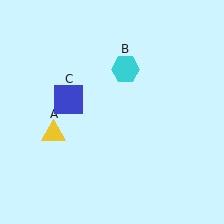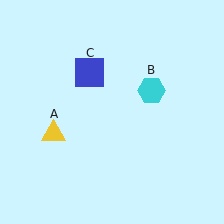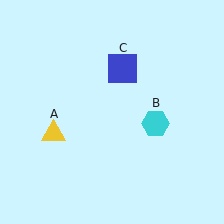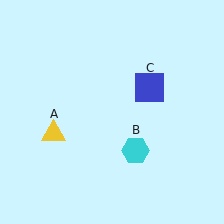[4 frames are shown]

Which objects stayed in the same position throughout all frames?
Yellow triangle (object A) remained stationary.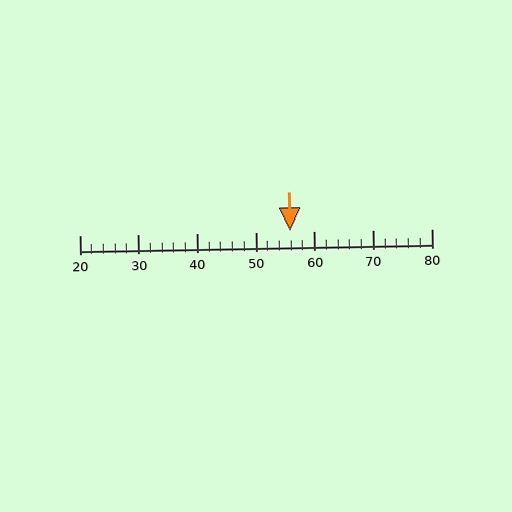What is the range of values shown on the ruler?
The ruler shows values from 20 to 80.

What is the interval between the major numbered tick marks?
The major tick marks are spaced 10 units apart.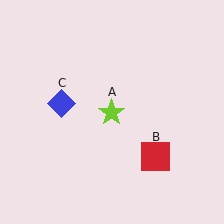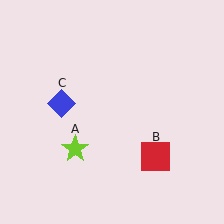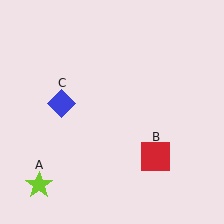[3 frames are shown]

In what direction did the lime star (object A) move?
The lime star (object A) moved down and to the left.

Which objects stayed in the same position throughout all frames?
Red square (object B) and blue diamond (object C) remained stationary.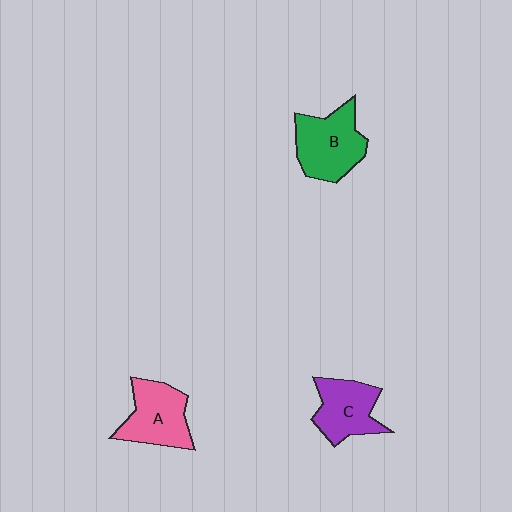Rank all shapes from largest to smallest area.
From largest to smallest: B (green), A (pink), C (purple).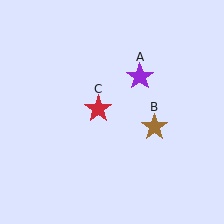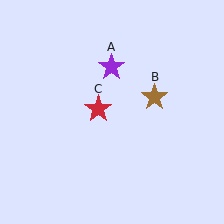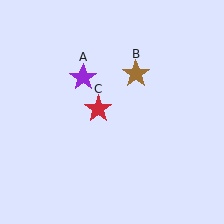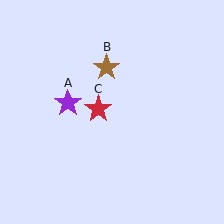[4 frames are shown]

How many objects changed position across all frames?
2 objects changed position: purple star (object A), brown star (object B).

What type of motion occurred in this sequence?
The purple star (object A), brown star (object B) rotated counterclockwise around the center of the scene.